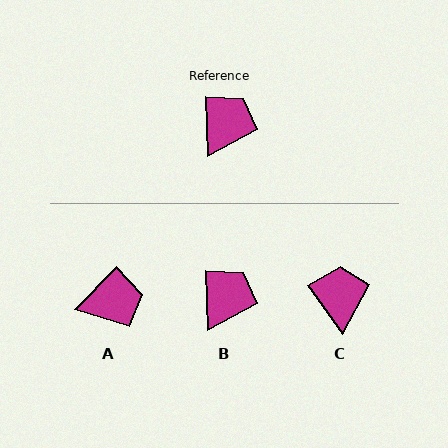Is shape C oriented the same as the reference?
No, it is off by about 33 degrees.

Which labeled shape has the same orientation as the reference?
B.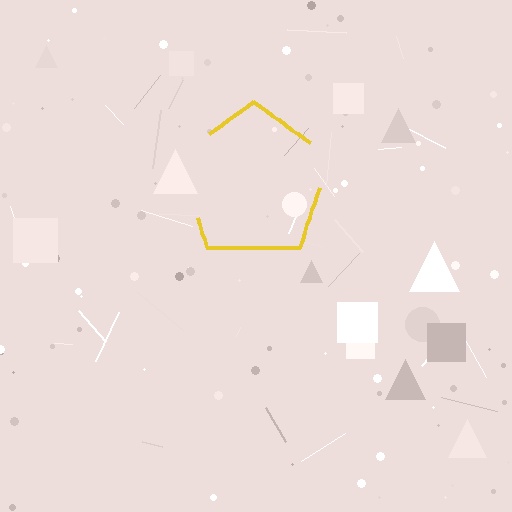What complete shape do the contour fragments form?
The contour fragments form a pentagon.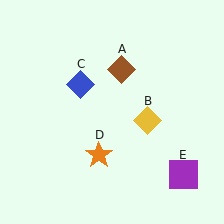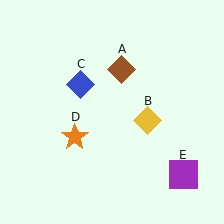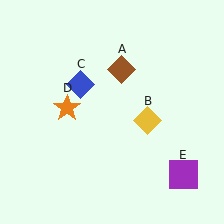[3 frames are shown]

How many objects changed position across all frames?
1 object changed position: orange star (object D).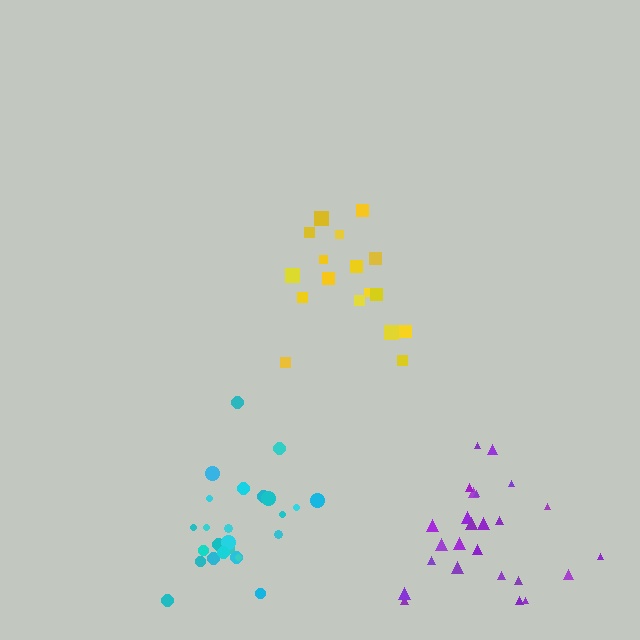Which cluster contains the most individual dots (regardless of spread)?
Cyan (25).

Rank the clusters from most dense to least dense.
cyan, purple, yellow.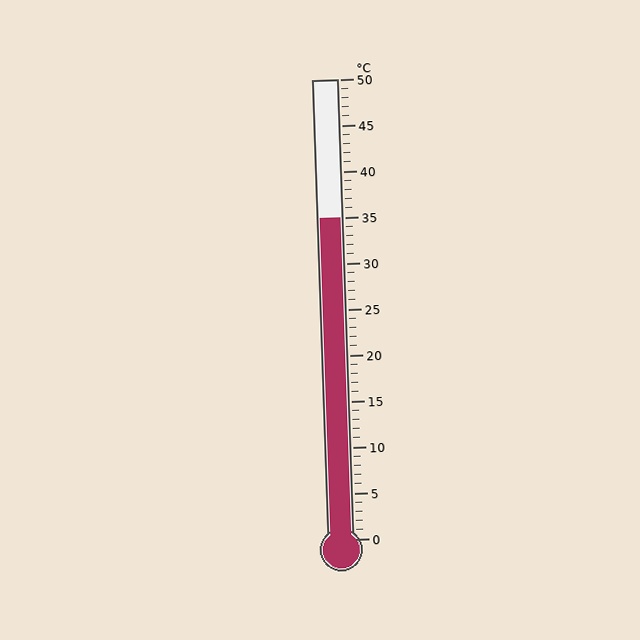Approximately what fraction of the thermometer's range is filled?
The thermometer is filled to approximately 70% of its range.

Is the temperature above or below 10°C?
The temperature is above 10°C.